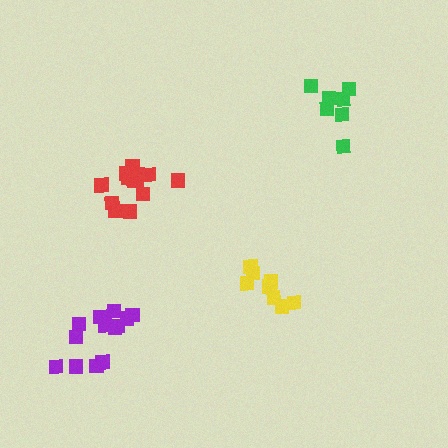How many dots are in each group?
Group 1: 8 dots, Group 2: 14 dots, Group 3: 13 dots, Group 4: 8 dots (43 total).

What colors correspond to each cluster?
The clusters are colored: yellow, red, purple, green.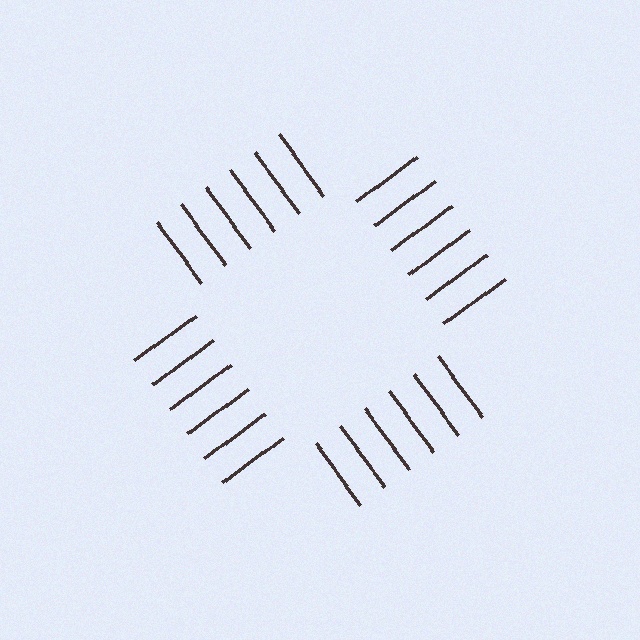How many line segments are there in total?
24 — 6 along each of the 4 edges.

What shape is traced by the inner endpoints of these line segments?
An illusory square — the line segments terminate on its edges but no continuous stroke is drawn.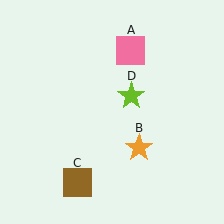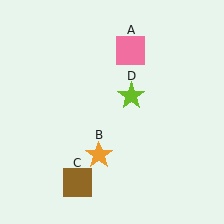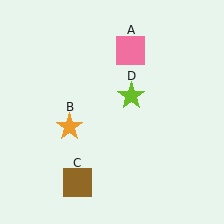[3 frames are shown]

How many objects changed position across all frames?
1 object changed position: orange star (object B).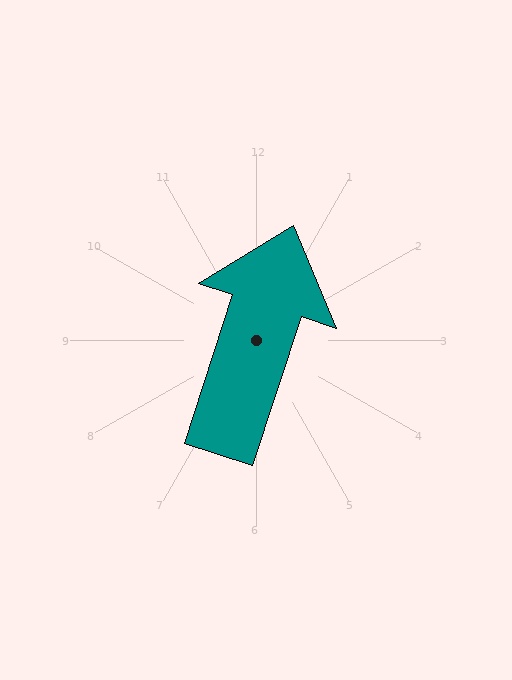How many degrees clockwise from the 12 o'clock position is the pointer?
Approximately 18 degrees.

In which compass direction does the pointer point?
North.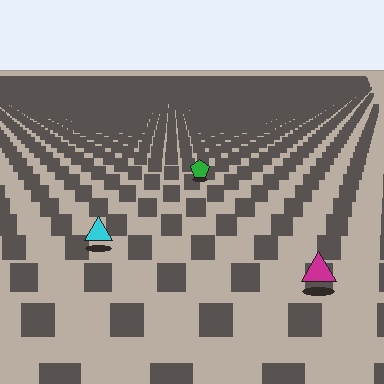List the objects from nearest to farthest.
From nearest to farthest: the magenta triangle, the cyan triangle, the green pentagon.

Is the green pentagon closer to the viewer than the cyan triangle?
No. The cyan triangle is closer — you can tell from the texture gradient: the ground texture is coarser near it.